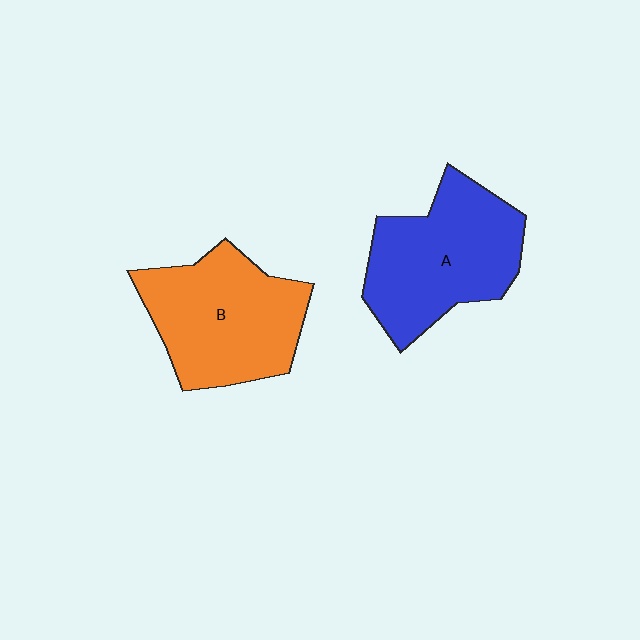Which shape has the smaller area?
Shape B (orange).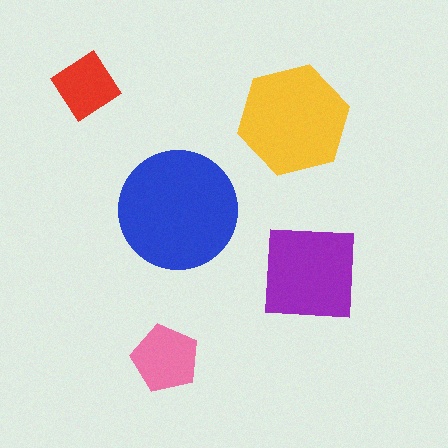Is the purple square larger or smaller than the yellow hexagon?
Smaller.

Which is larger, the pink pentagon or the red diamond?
The pink pentagon.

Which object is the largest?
The blue circle.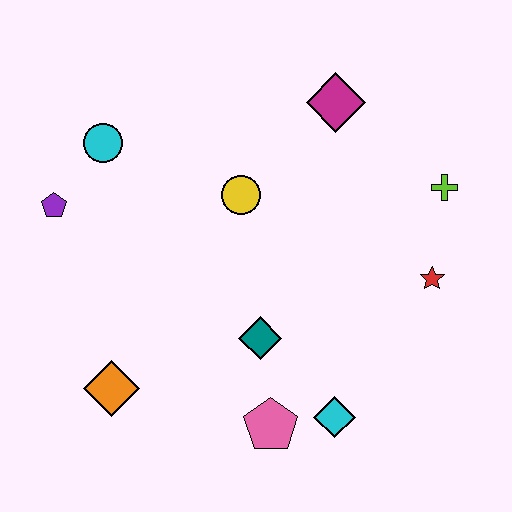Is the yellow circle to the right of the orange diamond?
Yes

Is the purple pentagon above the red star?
Yes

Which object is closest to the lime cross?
The red star is closest to the lime cross.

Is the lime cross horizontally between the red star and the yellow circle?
No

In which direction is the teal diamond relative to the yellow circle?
The teal diamond is below the yellow circle.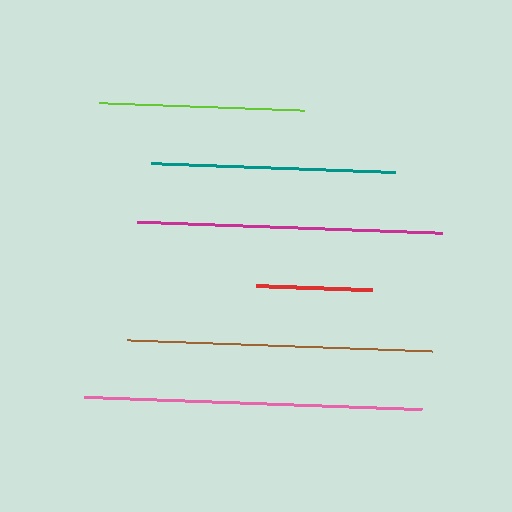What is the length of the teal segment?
The teal segment is approximately 244 pixels long.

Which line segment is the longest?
The pink line is the longest at approximately 338 pixels.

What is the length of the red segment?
The red segment is approximately 116 pixels long.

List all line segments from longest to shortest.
From longest to shortest: pink, brown, magenta, teal, lime, red.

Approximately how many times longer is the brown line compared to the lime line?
The brown line is approximately 1.5 times the length of the lime line.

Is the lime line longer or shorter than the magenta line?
The magenta line is longer than the lime line.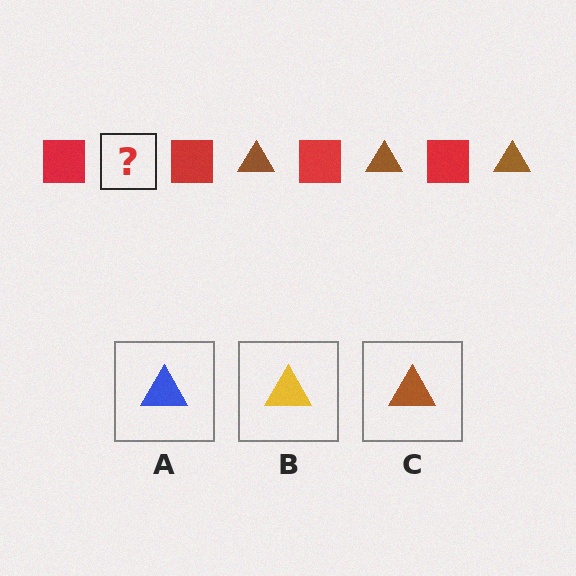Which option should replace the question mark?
Option C.